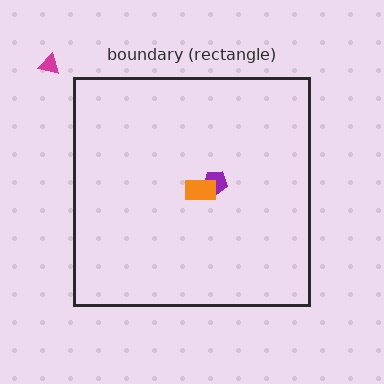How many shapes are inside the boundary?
2 inside, 1 outside.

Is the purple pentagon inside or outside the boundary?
Inside.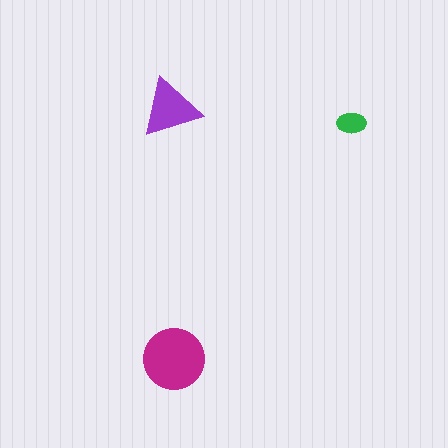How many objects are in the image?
There are 3 objects in the image.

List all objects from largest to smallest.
The magenta circle, the purple triangle, the green ellipse.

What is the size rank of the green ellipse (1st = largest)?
3rd.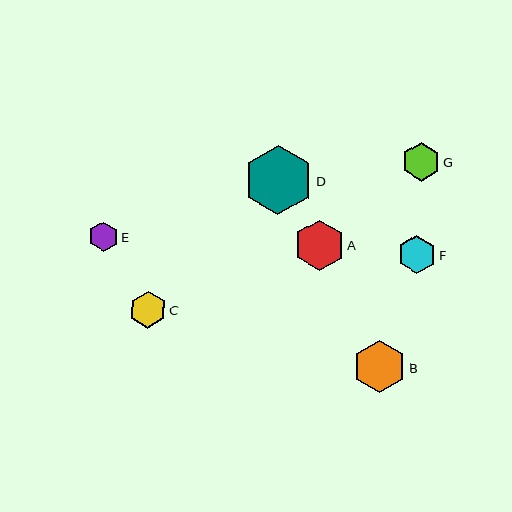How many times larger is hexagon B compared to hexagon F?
Hexagon B is approximately 1.4 times the size of hexagon F.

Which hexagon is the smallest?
Hexagon E is the smallest with a size of approximately 30 pixels.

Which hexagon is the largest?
Hexagon D is the largest with a size of approximately 69 pixels.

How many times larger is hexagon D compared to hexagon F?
Hexagon D is approximately 1.8 times the size of hexagon F.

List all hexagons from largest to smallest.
From largest to smallest: D, B, A, G, F, C, E.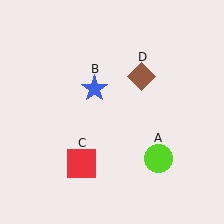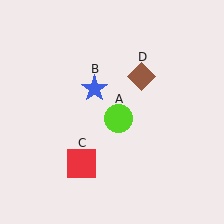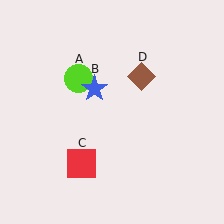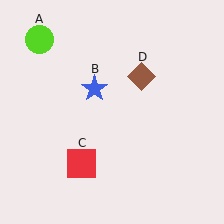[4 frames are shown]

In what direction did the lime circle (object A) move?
The lime circle (object A) moved up and to the left.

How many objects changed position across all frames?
1 object changed position: lime circle (object A).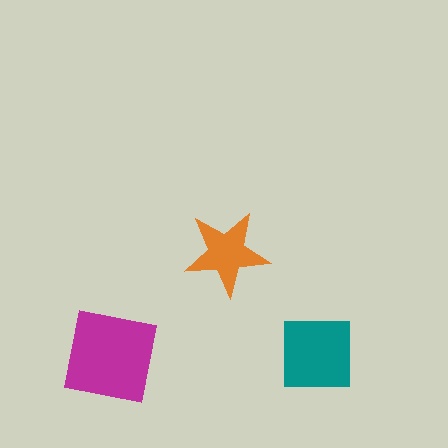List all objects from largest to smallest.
The magenta square, the teal square, the orange star.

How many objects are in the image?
There are 3 objects in the image.